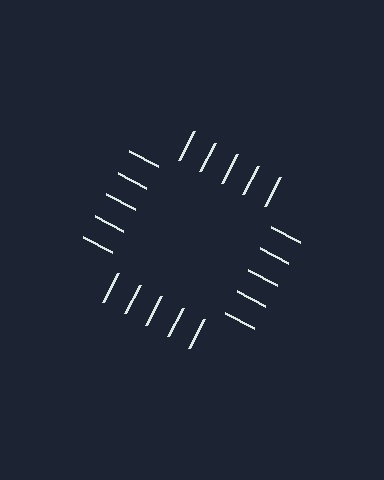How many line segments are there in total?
20 — 5 along each of the 4 edges.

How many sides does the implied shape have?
4 sides — the line-ends trace a square.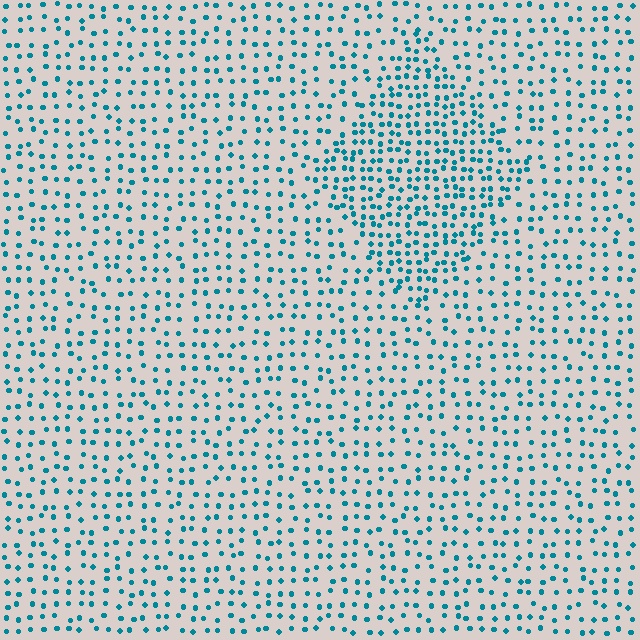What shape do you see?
I see a diamond.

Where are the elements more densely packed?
The elements are more densely packed inside the diamond boundary.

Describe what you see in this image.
The image contains small teal elements arranged at two different densities. A diamond-shaped region is visible where the elements are more densely packed than the surrounding area.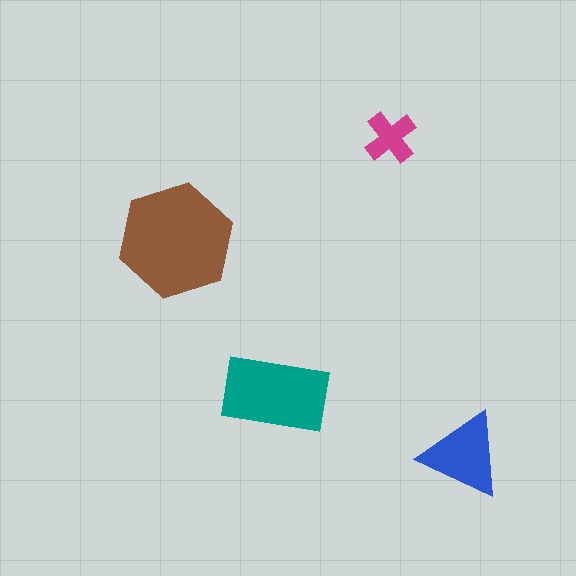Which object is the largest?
The brown hexagon.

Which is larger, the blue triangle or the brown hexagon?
The brown hexagon.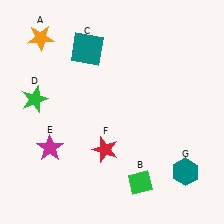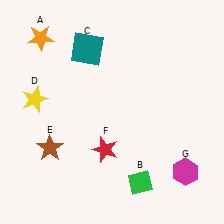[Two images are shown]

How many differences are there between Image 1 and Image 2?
There are 3 differences between the two images.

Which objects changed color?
D changed from green to yellow. E changed from magenta to brown. G changed from teal to magenta.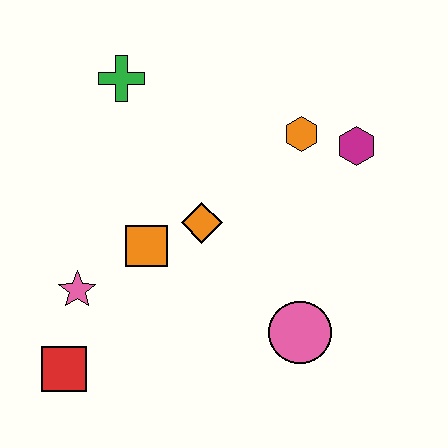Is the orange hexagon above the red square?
Yes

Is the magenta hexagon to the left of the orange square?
No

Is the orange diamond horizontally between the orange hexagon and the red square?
Yes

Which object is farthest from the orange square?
The magenta hexagon is farthest from the orange square.